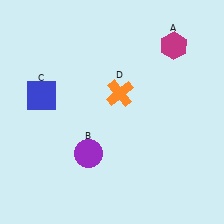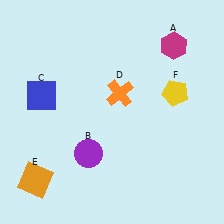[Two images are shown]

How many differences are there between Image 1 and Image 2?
There are 2 differences between the two images.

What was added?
An orange square (E), a yellow pentagon (F) were added in Image 2.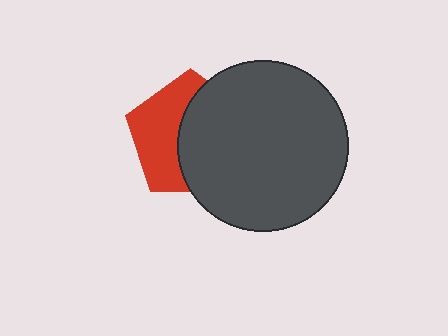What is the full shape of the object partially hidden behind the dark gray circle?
The partially hidden object is a red pentagon.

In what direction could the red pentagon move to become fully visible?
The red pentagon could move left. That would shift it out from behind the dark gray circle entirely.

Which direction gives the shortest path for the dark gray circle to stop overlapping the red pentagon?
Moving right gives the shortest separation.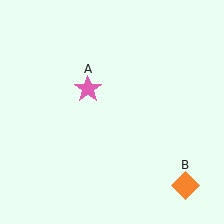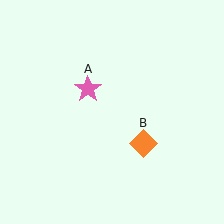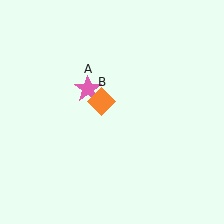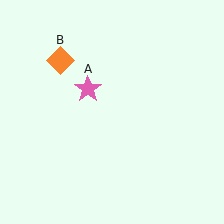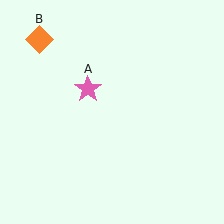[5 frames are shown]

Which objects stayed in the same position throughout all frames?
Pink star (object A) remained stationary.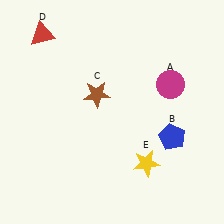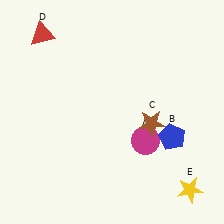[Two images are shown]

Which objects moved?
The objects that moved are: the magenta circle (A), the brown star (C), the yellow star (E).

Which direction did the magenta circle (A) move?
The magenta circle (A) moved down.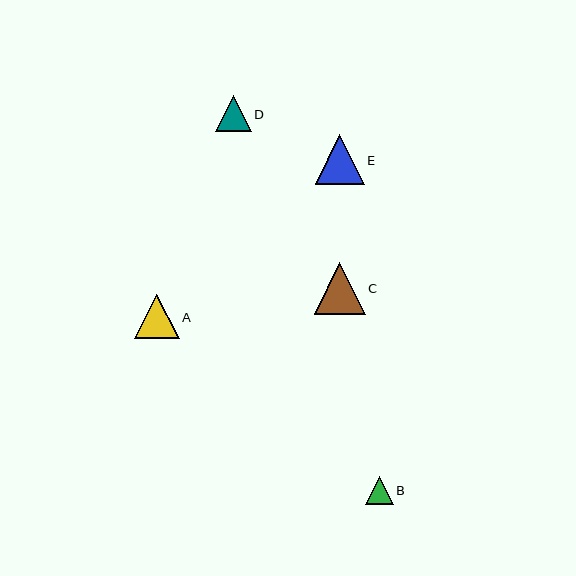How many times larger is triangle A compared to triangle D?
Triangle A is approximately 1.2 times the size of triangle D.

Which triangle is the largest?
Triangle C is the largest with a size of approximately 51 pixels.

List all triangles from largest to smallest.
From largest to smallest: C, E, A, D, B.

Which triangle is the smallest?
Triangle B is the smallest with a size of approximately 28 pixels.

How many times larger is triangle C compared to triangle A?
Triangle C is approximately 1.2 times the size of triangle A.